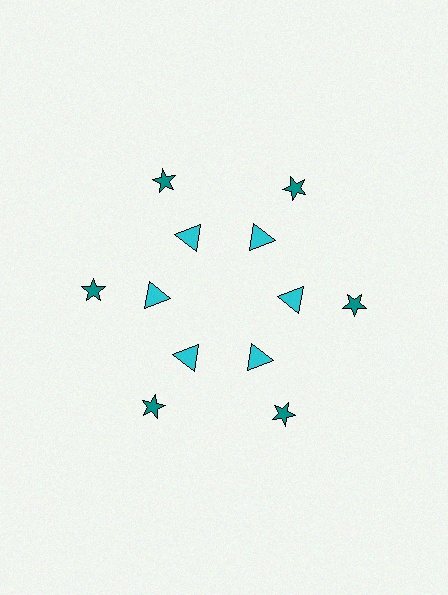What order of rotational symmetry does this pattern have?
This pattern has 6-fold rotational symmetry.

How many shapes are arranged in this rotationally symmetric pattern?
There are 12 shapes, arranged in 6 groups of 2.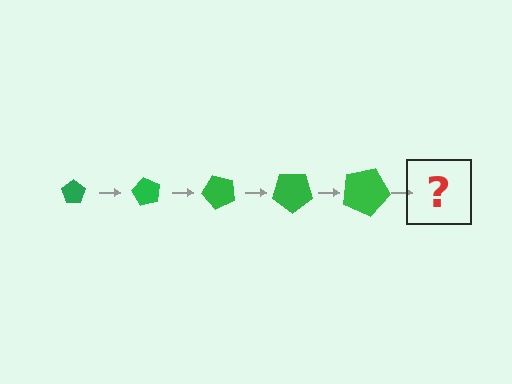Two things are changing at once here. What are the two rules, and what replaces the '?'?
The two rules are that the pentagon grows larger each step and it rotates 60 degrees each step. The '?' should be a pentagon, larger than the previous one and rotated 300 degrees from the start.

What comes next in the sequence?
The next element should be a pentagon, larger than the previous one and rotated 300 degrees from the start.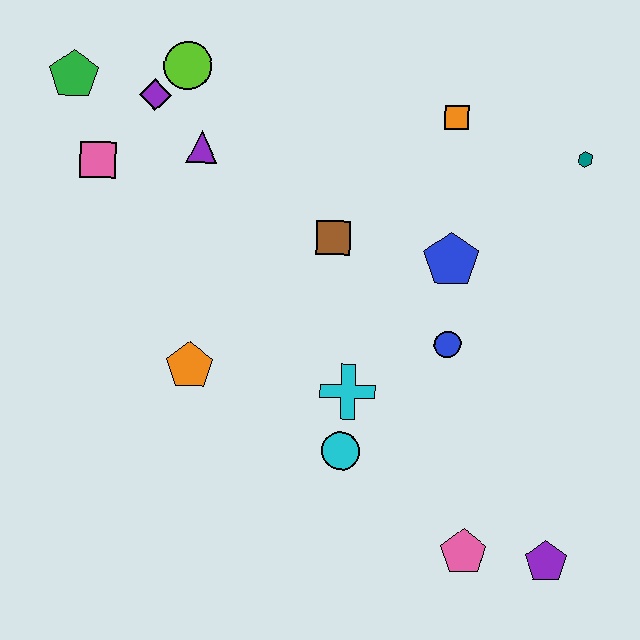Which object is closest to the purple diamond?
The lime circle is closest to the purple diamond.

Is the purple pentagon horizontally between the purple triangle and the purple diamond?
No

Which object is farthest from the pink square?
The purple pentagon is farthest from the pink square.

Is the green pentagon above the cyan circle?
Yes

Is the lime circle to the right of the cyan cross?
No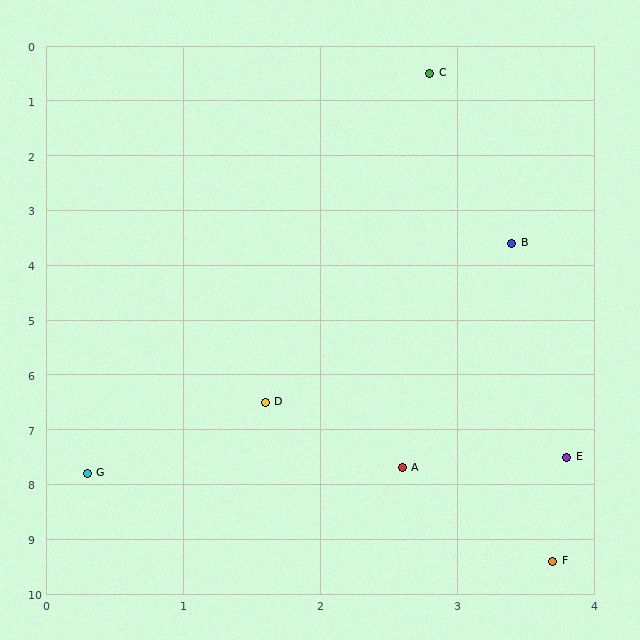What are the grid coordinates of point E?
Point E is at approximately (3.8, 7.5).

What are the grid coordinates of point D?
Point D is at approximately (1.6, 6.5).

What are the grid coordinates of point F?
Point F is at approximately (3.7, 9.4).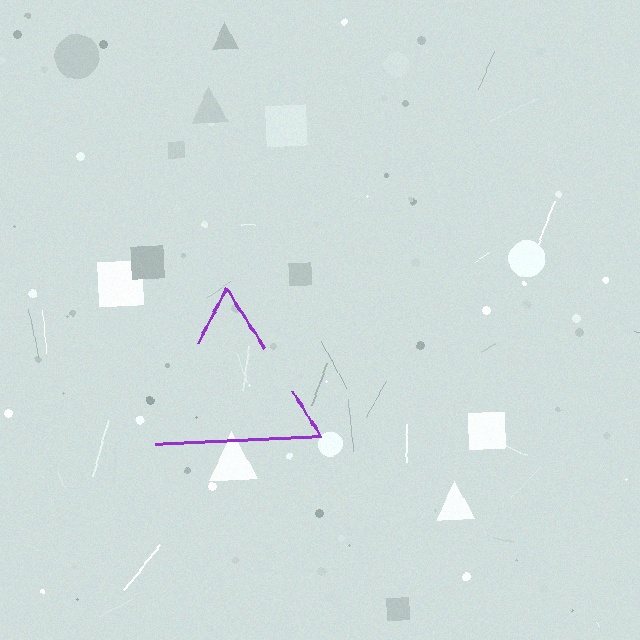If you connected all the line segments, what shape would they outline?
They would outline a triangle.